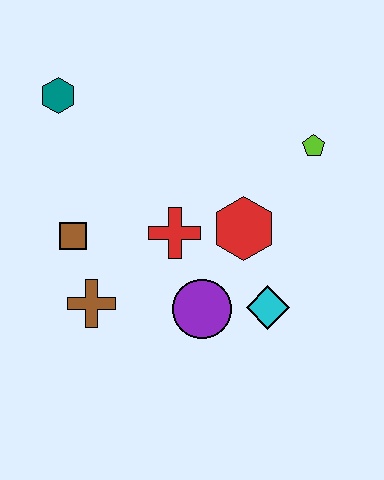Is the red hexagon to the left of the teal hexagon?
No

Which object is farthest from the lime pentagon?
The brown cross is farthest from the lime pentagon.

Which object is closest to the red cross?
The red hexagon is closest to the red cross.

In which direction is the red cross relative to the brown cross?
The red cross is to the right of the brown cross.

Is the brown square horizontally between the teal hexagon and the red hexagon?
Yes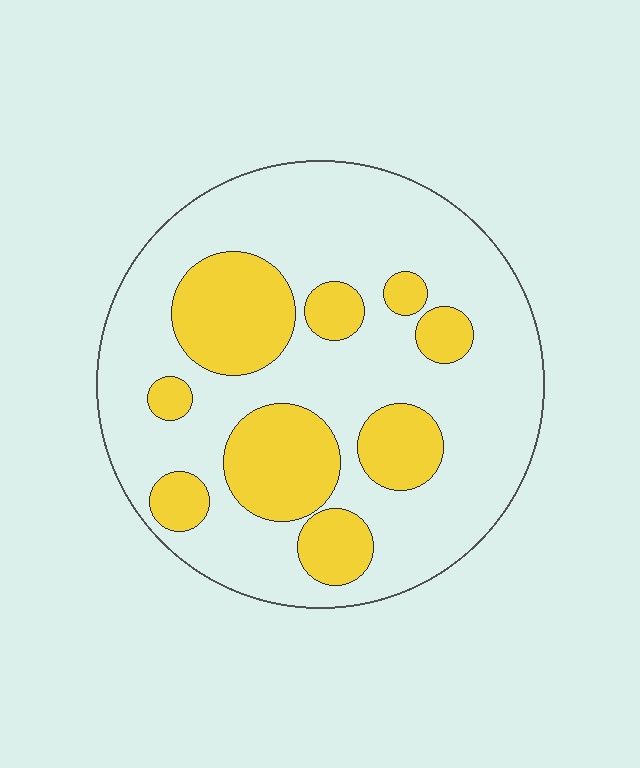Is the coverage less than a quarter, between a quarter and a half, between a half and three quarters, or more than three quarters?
Between a quarter and a half.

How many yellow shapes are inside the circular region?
9.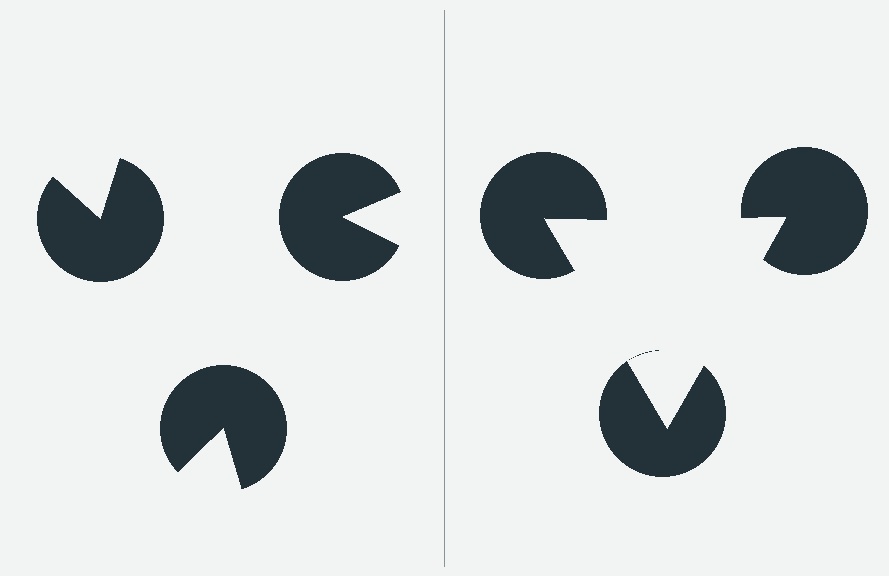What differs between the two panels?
The pac-man discs are positioned identically on both sides; only the wedge orientations differ. On the right they align to a triangle; on the left they are misaligned.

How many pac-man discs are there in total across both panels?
6 — 3 on each side.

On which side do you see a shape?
An illusory triangle appears on the right side. On the left side the wedge cuts are rotated, so no coherent shape forms.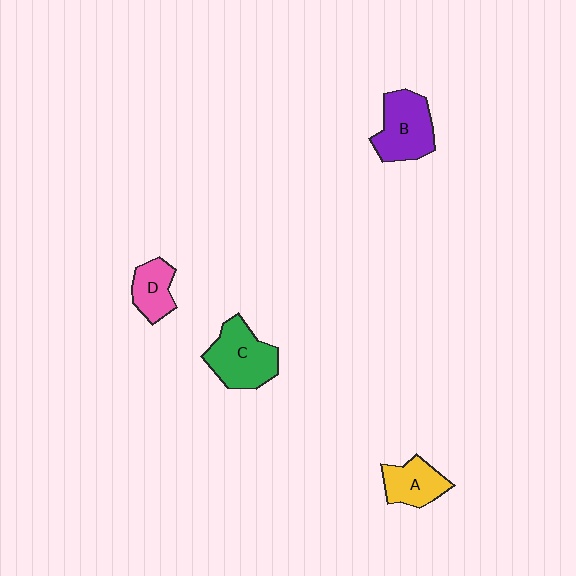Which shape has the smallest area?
Shape D (pink).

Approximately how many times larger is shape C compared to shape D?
Approximately 1.7 times.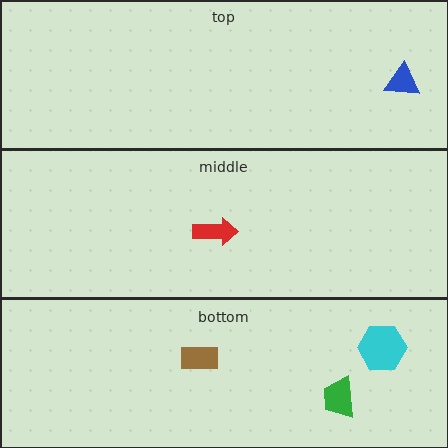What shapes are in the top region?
The blue triangle.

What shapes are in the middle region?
The red arrow.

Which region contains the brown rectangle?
The bottom region.